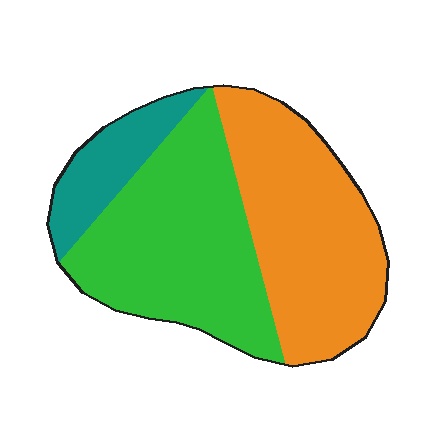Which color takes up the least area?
Teal, at roughly 15%.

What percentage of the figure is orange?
Orange covers around 40% of the figure.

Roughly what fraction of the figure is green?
Green covers about 45% of the figure.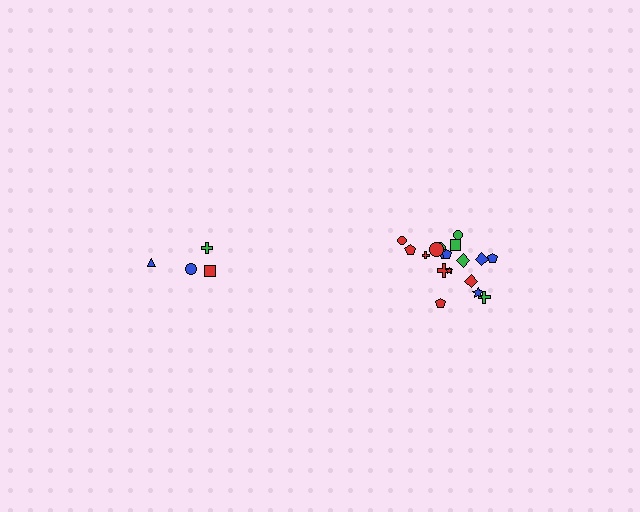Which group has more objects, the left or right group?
The right group.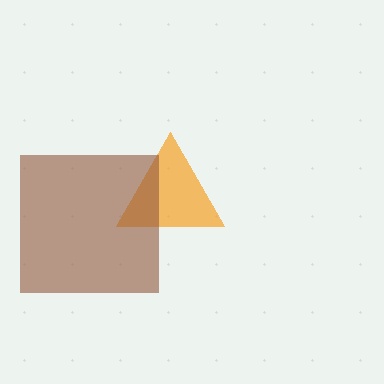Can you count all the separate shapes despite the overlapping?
Yes, there are 2 separate shapes.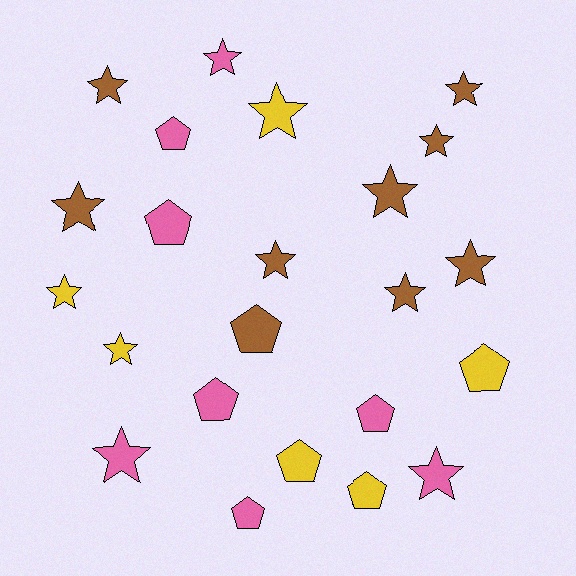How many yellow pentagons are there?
There are 3 yellow pentagons.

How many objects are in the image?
There are 23 objects.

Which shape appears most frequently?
Star, with 14 objects.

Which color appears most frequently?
Brown, with 9 objects.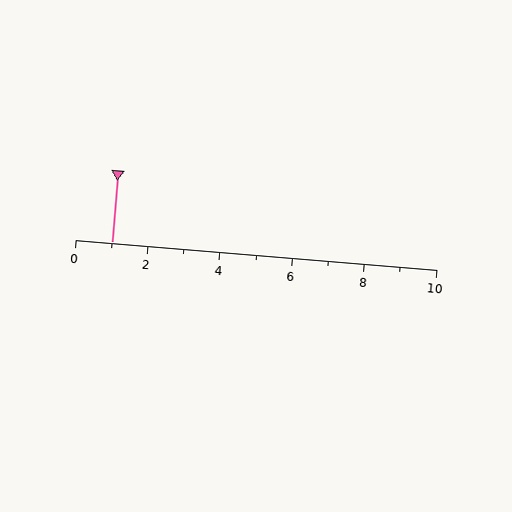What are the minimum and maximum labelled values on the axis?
The axis runs from 0 to 10.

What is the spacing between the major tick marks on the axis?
The major ticks are spaced 2 apart.